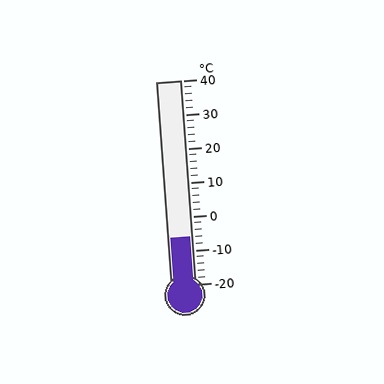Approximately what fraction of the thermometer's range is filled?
The thermometer is filled to approximately 25% of its range.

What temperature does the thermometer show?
The thermometer shows approximately -6°C.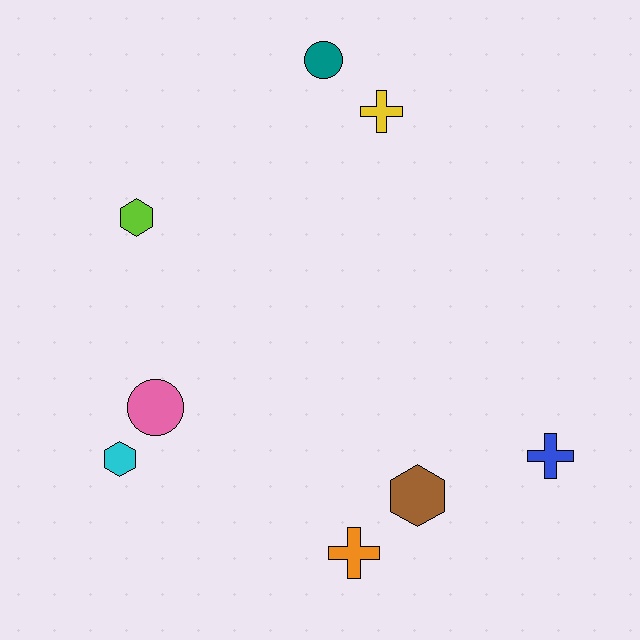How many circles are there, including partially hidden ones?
There are 2 circles.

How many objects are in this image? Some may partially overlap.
There are 8 objects.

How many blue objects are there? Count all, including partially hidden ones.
There is 1 blue object.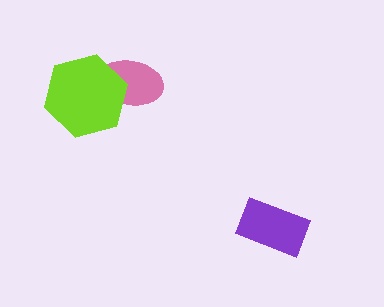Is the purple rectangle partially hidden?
No, no other shape covers it.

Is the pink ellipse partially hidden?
Yes, it is partially covered by another shape.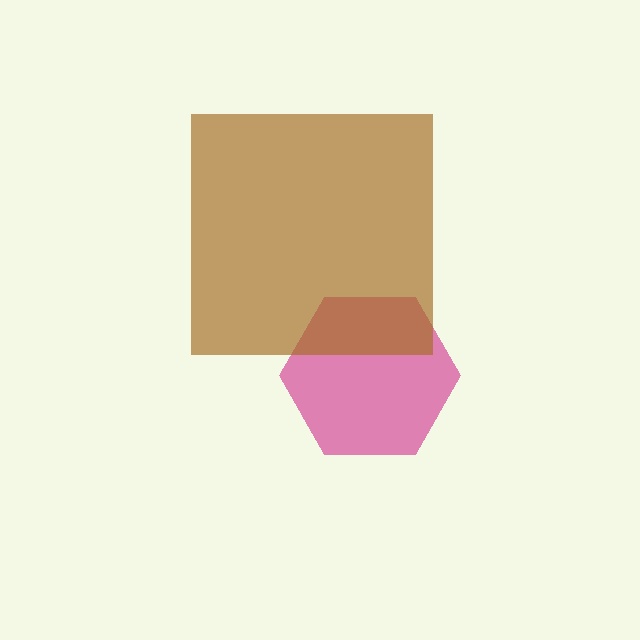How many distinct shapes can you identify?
There are 2 distinct shapes: a magenta hexagon, a brown square.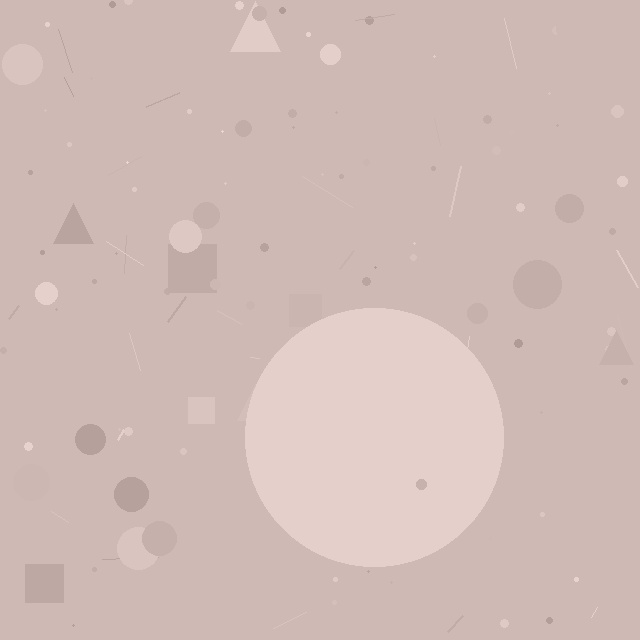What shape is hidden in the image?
A circle is hidden in the image.